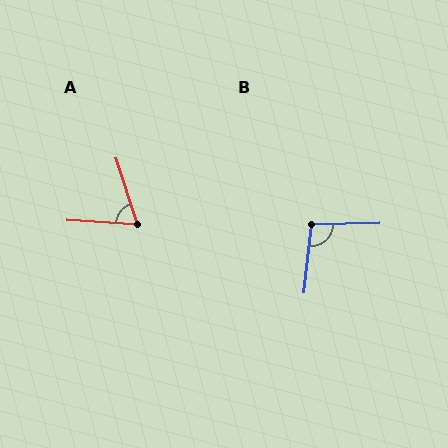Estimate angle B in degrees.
Approximately 97 degrees.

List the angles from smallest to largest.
A (69°), B (97°).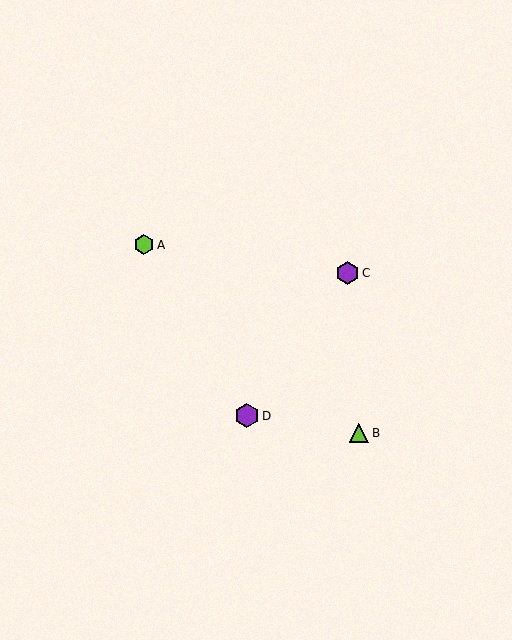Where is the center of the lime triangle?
The center of the lime triangle is at (359, 433).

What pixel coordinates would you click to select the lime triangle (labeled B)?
Click at (359, 433) to select the lime triangle B.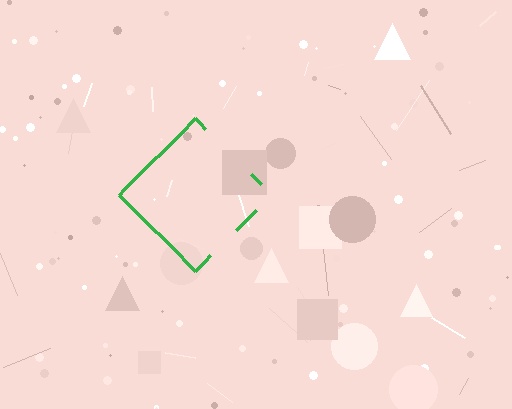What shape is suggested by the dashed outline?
The dashed outline suggests a diamond.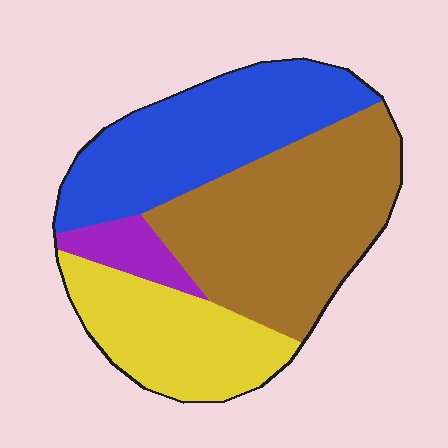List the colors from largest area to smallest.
From largest to smallest: brown, blue, yellow, purple.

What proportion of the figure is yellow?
Yellow covers around 25% of the figure.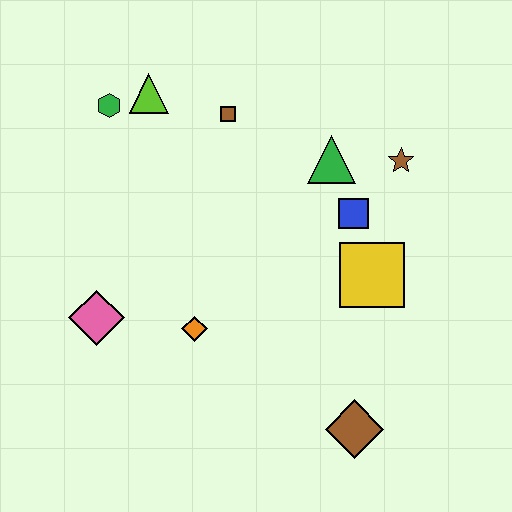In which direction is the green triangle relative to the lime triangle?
The green triangle is to the right of the lime triangle.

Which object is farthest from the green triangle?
The pink diamond is farthest from the green triangle.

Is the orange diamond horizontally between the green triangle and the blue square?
No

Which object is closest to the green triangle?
The blue square is closest to the green triangle.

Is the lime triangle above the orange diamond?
Yes